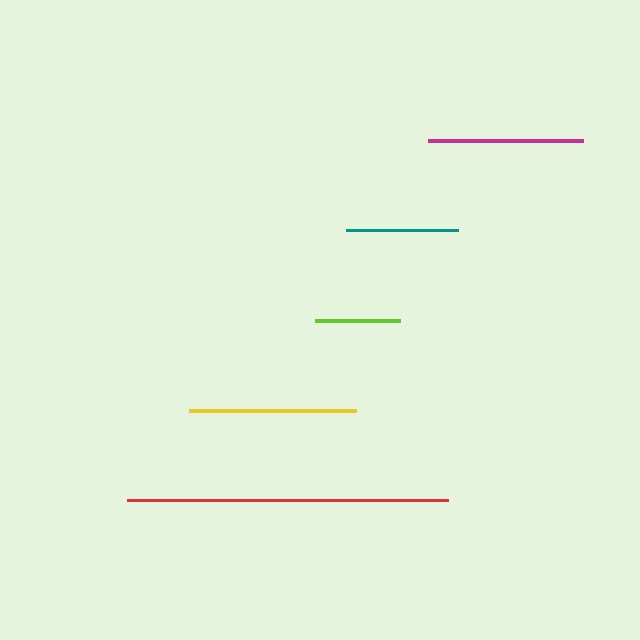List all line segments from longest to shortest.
From longest to shortest: red, yellow, magenta, teal, lime.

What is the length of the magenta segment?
The magenta segment is approximately 155 pixels long.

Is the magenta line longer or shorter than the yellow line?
The yellow line is longer than the magenta line.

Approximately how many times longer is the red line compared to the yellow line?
The red line is approximately 1.9 times the length of the yellow line.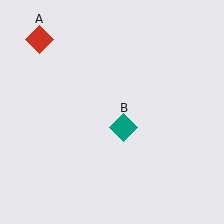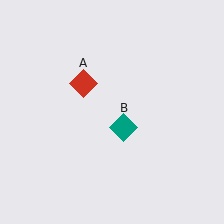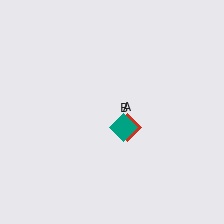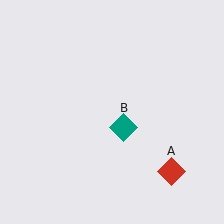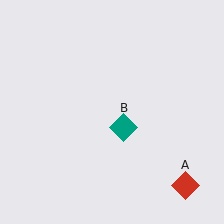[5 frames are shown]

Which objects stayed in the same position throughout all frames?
Teal diamond (object B) remained stationary.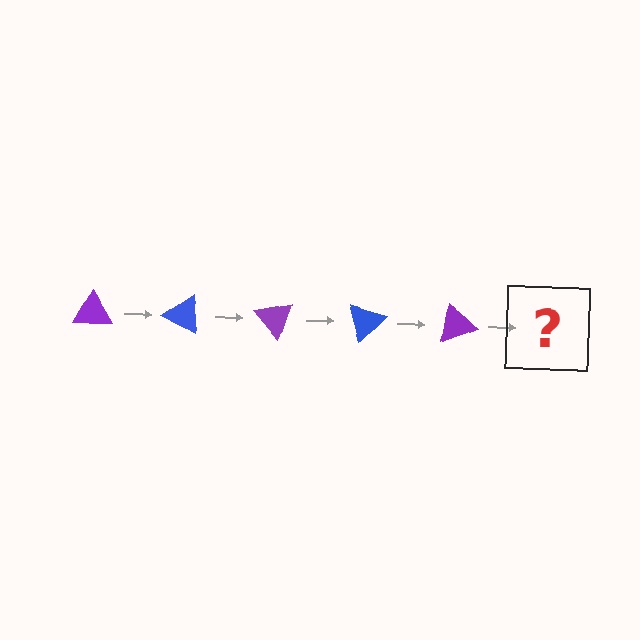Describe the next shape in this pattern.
It should be a blue triangle, rotated 125 degrees from the start.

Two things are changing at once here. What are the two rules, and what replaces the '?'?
The two rules are that it rotates 25 degrees each step and the color cycles through purple and blue. The '?' should be a blue triangle, rotated 125 degrees from the start.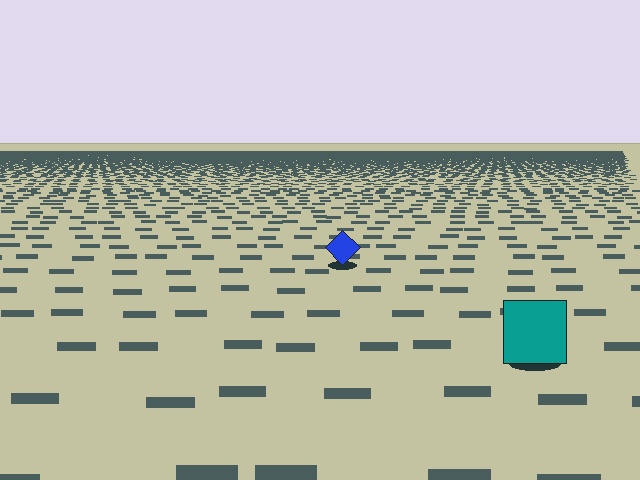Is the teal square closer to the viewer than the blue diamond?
Yes. The teal square is closer — you can tell from the texture gradient: the ground texture is coarser near it.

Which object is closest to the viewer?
The teal square is closest. The texture marks near it are larger and more spread out.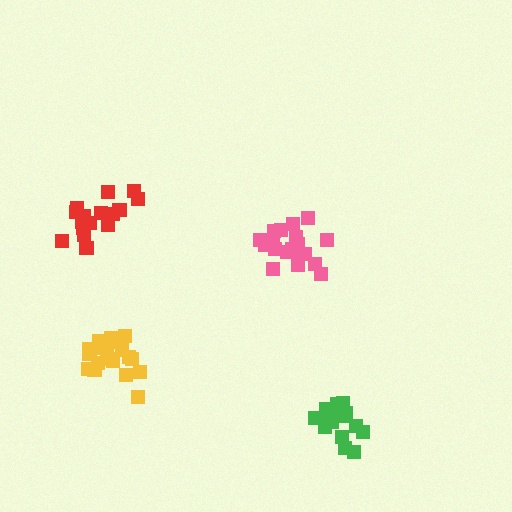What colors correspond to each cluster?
The clusters are colored: yellow, red, pink, green.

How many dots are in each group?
Group 1: 20 dots, Group 2: 16 dots, Group 3: 20 dots, Group 4: 17 dots (73 total).